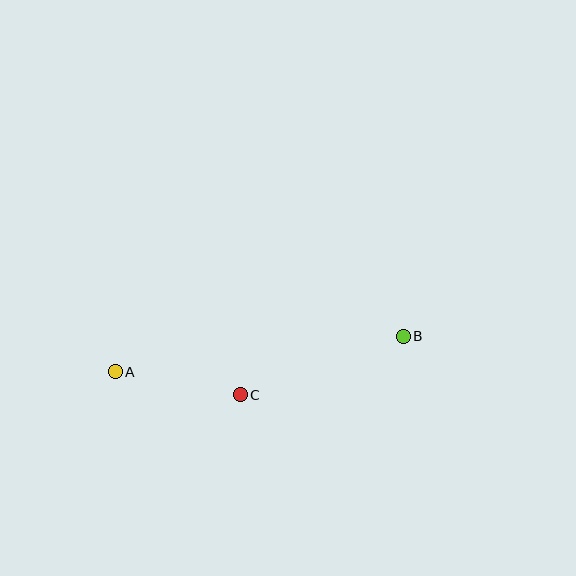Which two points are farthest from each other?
Points A and B are farthest from each other.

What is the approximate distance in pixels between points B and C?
The distance between B and C is approximately 173 pixels.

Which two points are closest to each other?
Points A and C are closest to each other.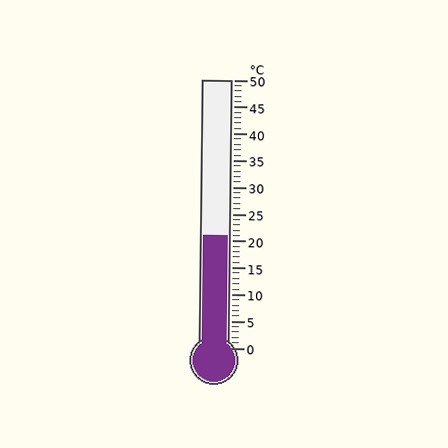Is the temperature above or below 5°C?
The temperature is above 5°C.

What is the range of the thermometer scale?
The thermometer scale ranges from 0°C to 50°C.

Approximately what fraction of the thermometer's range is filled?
The thermometer is filled to approximately 40% of its range.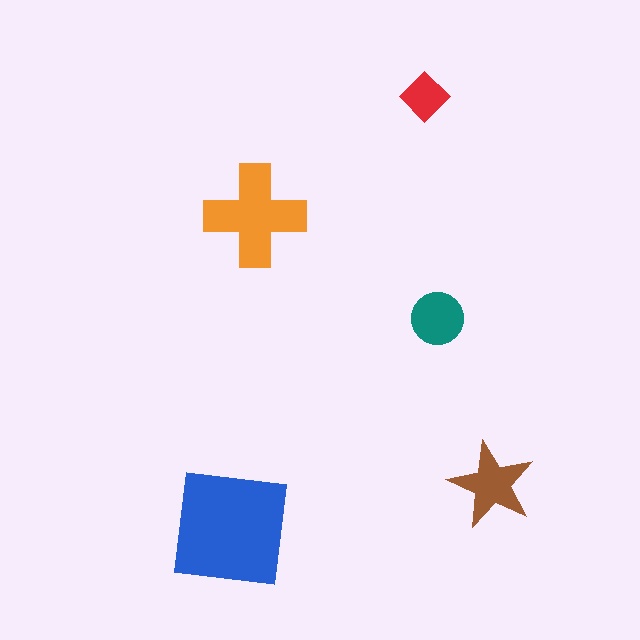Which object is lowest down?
The blue square is bottommost.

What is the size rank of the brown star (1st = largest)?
3rd.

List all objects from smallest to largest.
The red diamond, the teal circle, the brown star, the orange cross, the blue square.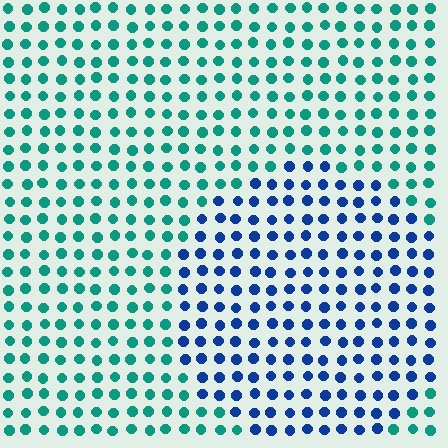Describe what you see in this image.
The image is filled with small teal elements in a uniform arrangement. A circle-shaped region is visible where the elements are tinted to a slightly different hue, forming a subtle color boundary.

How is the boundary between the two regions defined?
The boundary is defined purely by a slight shift in hue (about 51 degrees). Spacing, size, and orientation are identical on both sides.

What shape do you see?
I see a circle.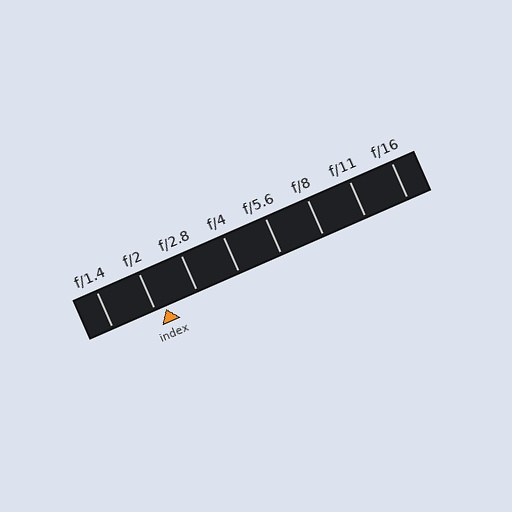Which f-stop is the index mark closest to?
The index mark is closest to f/2.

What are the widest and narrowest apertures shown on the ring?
The widest aperture shown is f/1.4 and the narrowest is f/16.